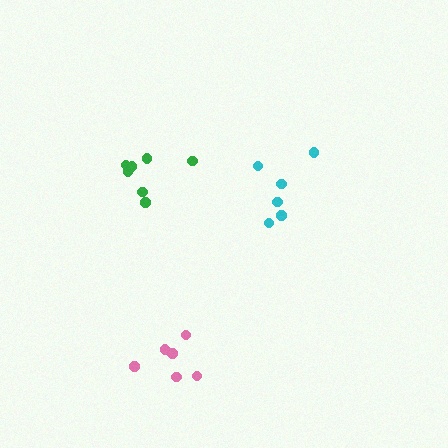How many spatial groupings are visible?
There are 3 spatial groupings.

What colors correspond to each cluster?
The clusters are colored: cyan, pink, green.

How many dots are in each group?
Group 1: 6 dots, Group 2: 6 dots, Group 3: 7 dots (19 total).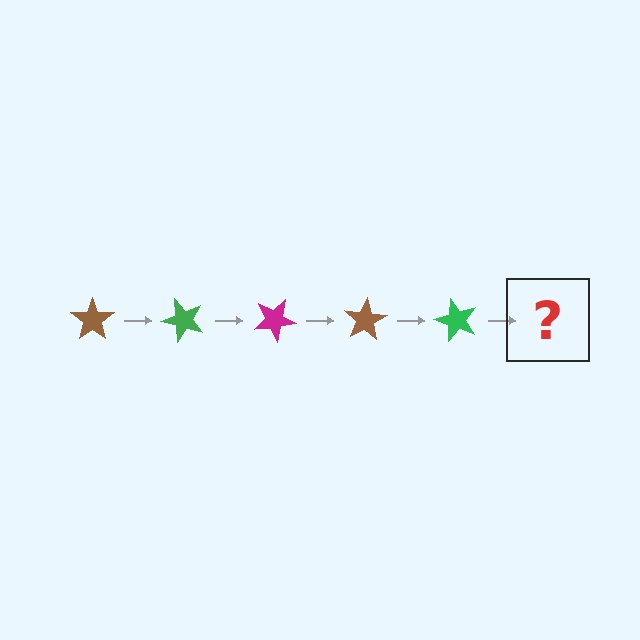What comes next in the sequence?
The next element should be a magenta star, rotated 250 degrees from the start.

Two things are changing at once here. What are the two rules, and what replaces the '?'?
The two rules are that it rotates 50 degrees each step and the color cycles through brown, green, and magenta. The '?' should be a magenta star, rotated 250 degrees from the start.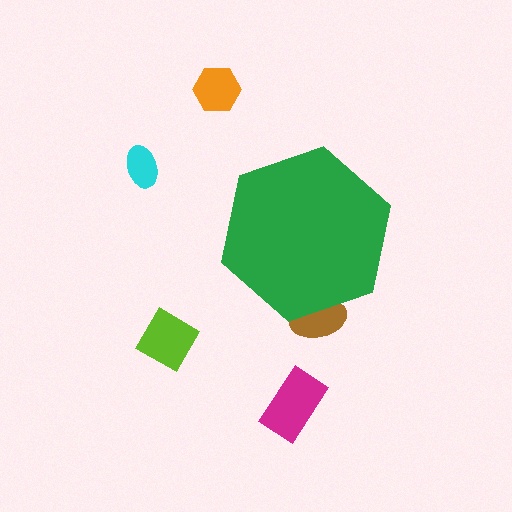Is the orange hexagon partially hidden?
No, the orange hexagon is fully visible.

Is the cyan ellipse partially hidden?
No, the cyan ellipse is fully visible.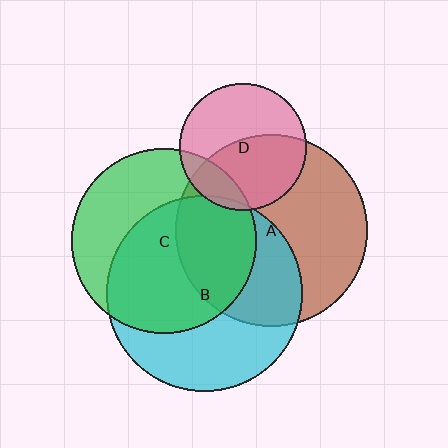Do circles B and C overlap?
Yes.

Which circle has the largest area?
Circle B (cyan).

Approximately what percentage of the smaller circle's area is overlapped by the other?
Approximately 60%.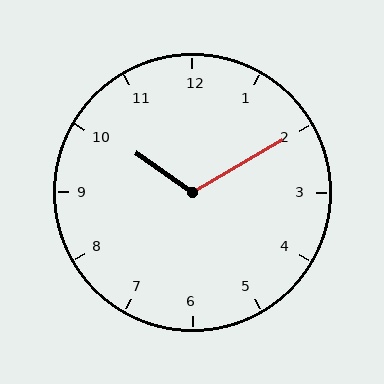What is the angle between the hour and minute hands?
Approximately 115 degrees.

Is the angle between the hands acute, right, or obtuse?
It is obtuse.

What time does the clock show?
10:10.